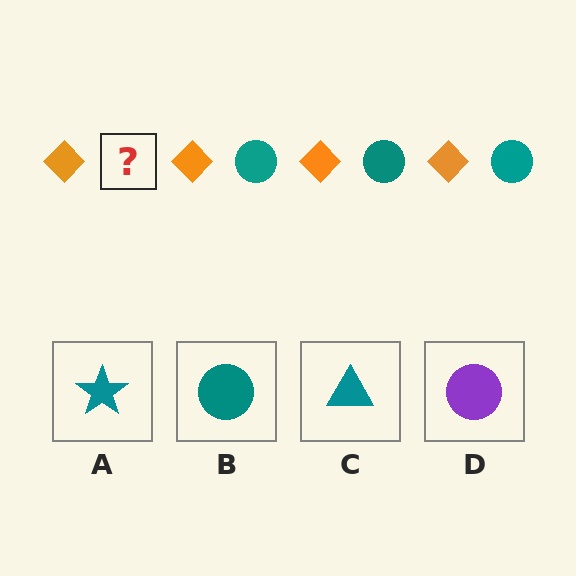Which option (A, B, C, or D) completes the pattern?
B.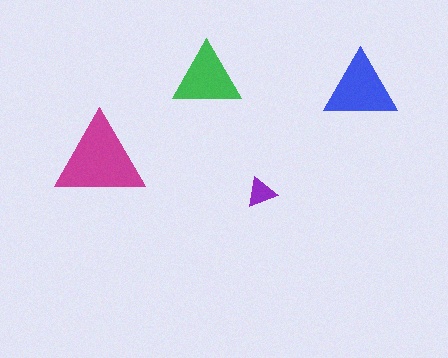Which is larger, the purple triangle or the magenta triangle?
The magenta one.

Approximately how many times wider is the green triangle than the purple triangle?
About 2 times wider.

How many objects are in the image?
There are 4 objects in the image.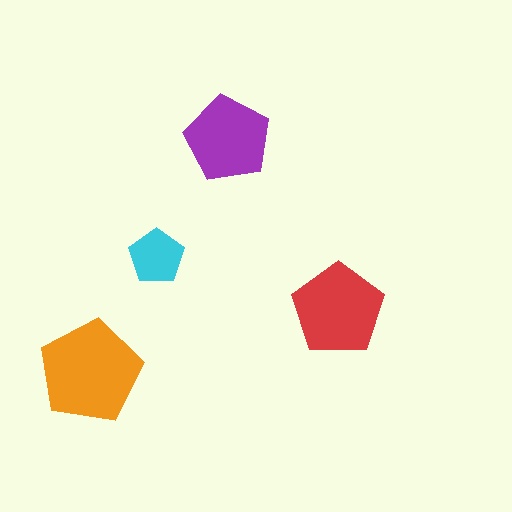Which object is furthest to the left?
The orange pentagon is leftmost.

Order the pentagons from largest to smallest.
the orange one, the red one, the purple one, the cyan one.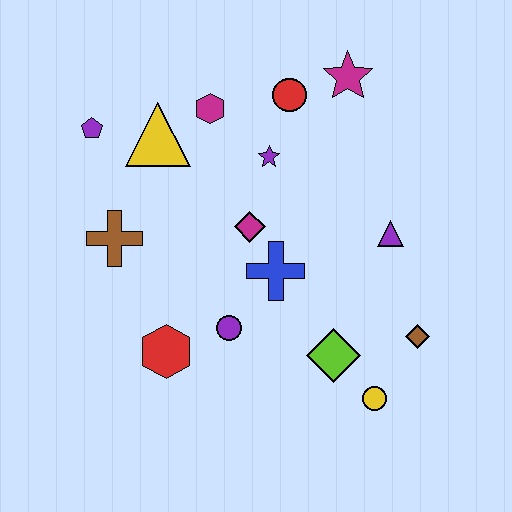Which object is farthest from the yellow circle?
The purple pentagon is farthest from the yellow circle.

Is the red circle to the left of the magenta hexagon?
No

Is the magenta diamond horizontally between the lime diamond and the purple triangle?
No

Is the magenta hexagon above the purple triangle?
Yes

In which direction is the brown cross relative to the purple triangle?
The brown cross is to the left of the purple triangle.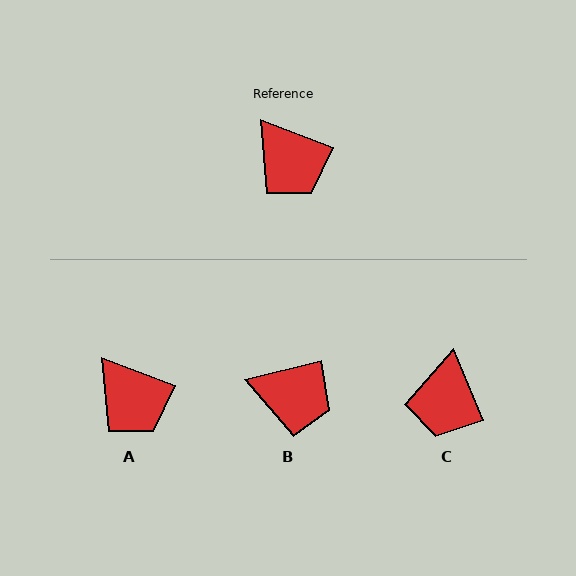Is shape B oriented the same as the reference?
No, it is off by about 36 degrees.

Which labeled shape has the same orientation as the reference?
A.